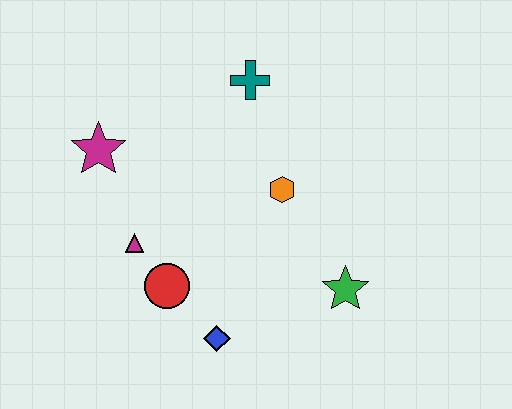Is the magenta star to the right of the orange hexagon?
No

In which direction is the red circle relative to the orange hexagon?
The red circle is to the left of the orange hexagon.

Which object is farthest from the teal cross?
The blue diamond is farthest from the teal cross.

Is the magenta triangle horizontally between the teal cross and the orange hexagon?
No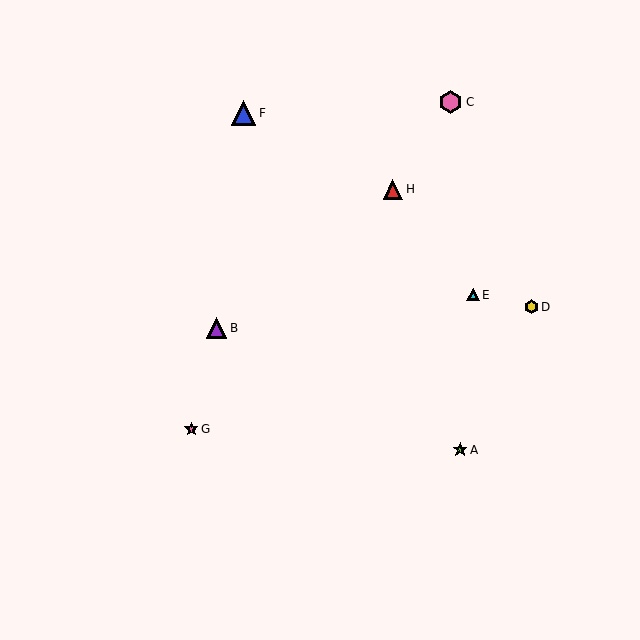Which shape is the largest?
The blue triangle (labeled F) is the largest.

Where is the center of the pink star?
The center of the pink star is at (191, 429).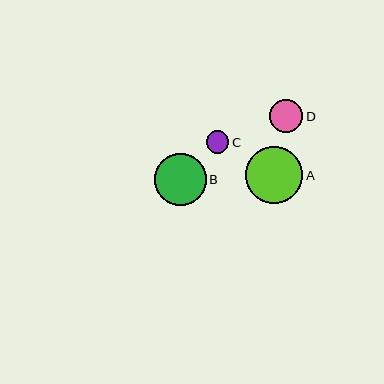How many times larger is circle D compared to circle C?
Circle D is approximately 1.5 times the size of circle C.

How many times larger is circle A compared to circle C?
Circle A is approximately 2.5 times the size of circle C.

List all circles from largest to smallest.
From largest to smallest: A, B, D, C.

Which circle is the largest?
Circle A is the largest with a size of approximately 57 pixels.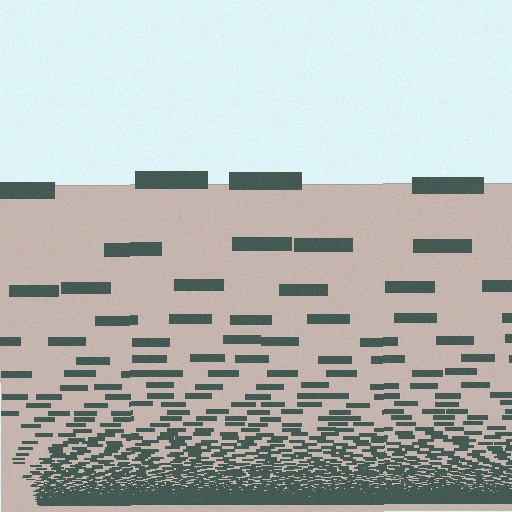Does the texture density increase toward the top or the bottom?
Density increases toward the bottom.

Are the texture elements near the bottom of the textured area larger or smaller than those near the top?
Smaller. The gradient is inverted — elements near the bottom are smaller and denser.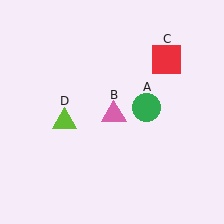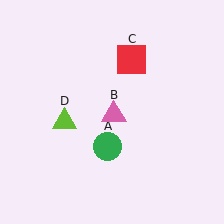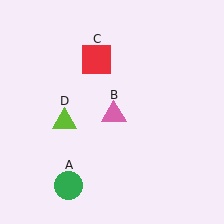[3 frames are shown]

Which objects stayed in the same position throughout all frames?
Pink triangle (object B) and lime triangle (object D) remained stationary.